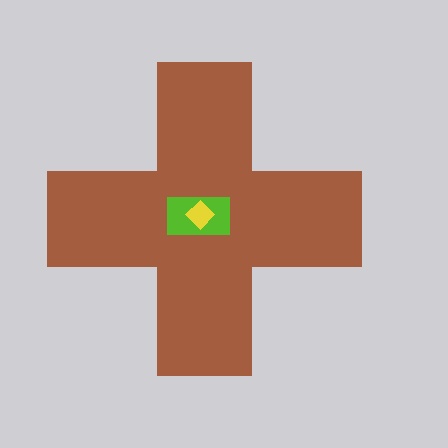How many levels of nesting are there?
3.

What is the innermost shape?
The yellow diamond.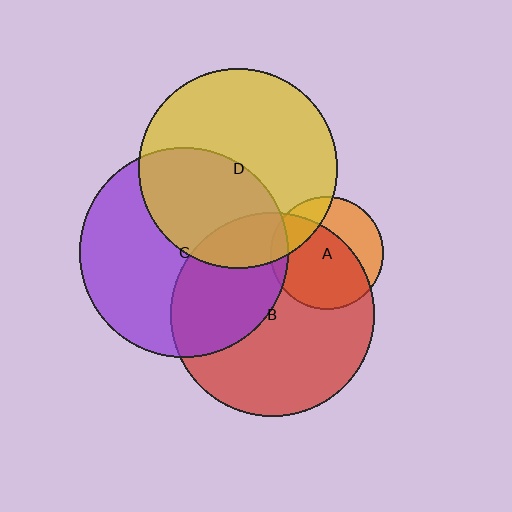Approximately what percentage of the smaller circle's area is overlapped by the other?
Approximately 10%.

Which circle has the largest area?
Circle C (purple).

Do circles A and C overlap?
Yes.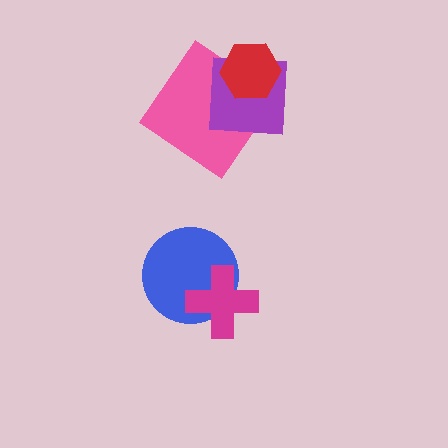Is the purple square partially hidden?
Yes, it is partially covered by another shape.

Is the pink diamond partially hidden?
Yes, it is partially covered by another shape.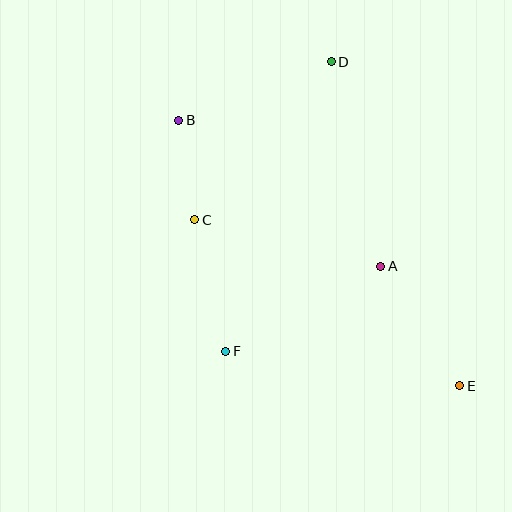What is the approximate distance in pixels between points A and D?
The distance between A and D is approximately 210 pixels.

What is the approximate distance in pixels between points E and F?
The distance between E and F is approximately 236 pixels.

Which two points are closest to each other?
Points B and C are closest to each other.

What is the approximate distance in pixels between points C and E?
The distance between C and E is approximately 313 pixels.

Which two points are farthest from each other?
Points B and E are farthest from each other.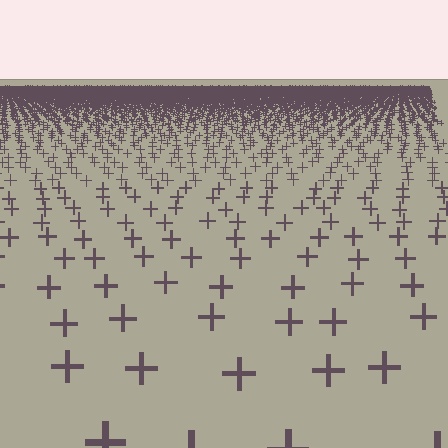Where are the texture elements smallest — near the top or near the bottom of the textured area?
Near the top.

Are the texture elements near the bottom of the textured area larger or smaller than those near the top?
Larger. Near the bottom, elements are closer to the viewer and appear at a bigger on-screen size.